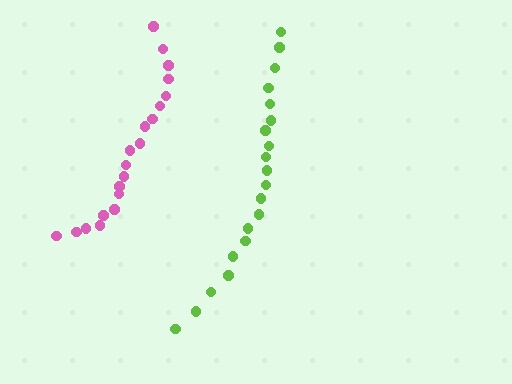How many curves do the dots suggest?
There are 2 distinct paths.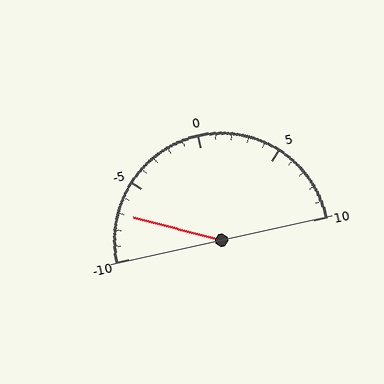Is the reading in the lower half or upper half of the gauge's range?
The reading is in the lower half of the range (-10 to 10).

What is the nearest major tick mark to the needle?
The nearest major tick mark is -5.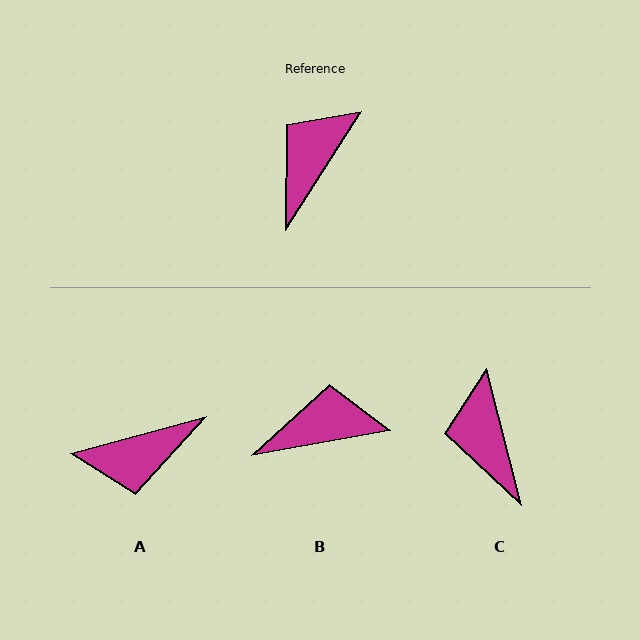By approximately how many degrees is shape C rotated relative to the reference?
Approximately 47 degrees counter-clockwise.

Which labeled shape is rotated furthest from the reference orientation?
A, about 138 degrees away.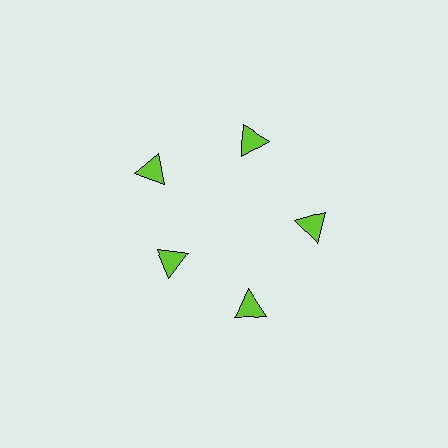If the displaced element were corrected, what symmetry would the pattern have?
It would have 5-fold rotational symmetry — the pattern would map onto itself every 72 degrees.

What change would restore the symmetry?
The symmetry would be restored by moving it outward, back onto the ring so that all 5 triangles sit at equal angles and equal distance from the center.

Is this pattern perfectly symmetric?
No. The 5 lime triangles are arranged in a ring, but one element near the 8 o'clock position is pulled inward toward the center, breaking the 5-fold rotational symmetry.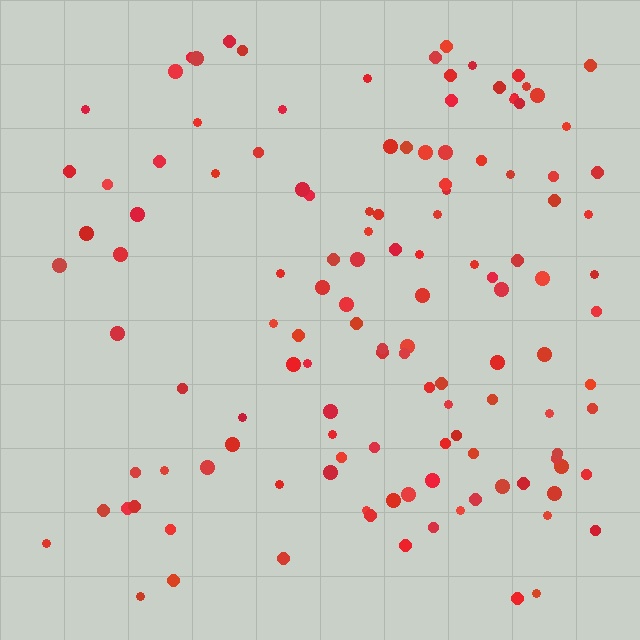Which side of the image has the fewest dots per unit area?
The left.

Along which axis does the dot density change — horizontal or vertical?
Horizontal.